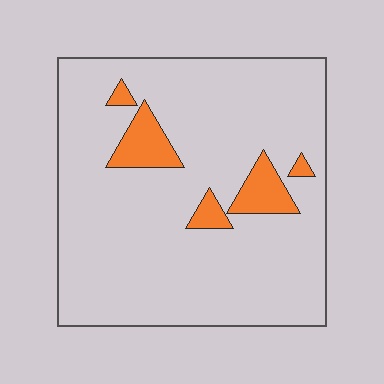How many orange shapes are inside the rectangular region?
5.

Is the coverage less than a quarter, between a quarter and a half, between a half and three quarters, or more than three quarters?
Less than a quarter.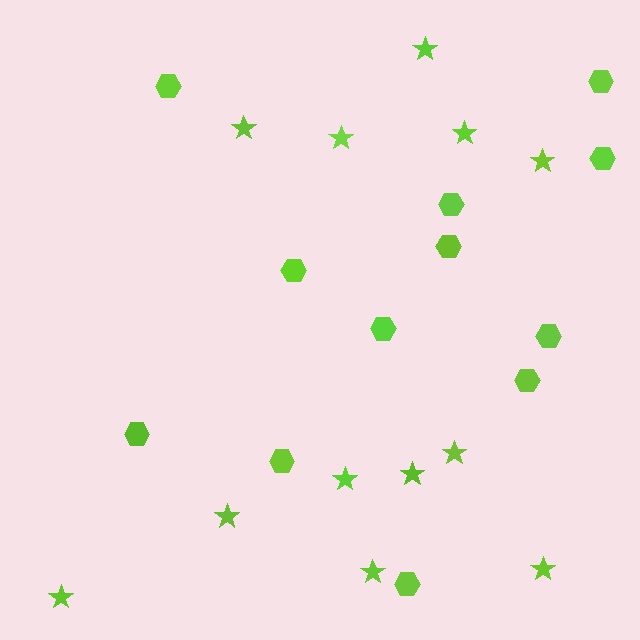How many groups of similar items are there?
There are 2 groups: one group of hexagons (12) and one group of stars (12).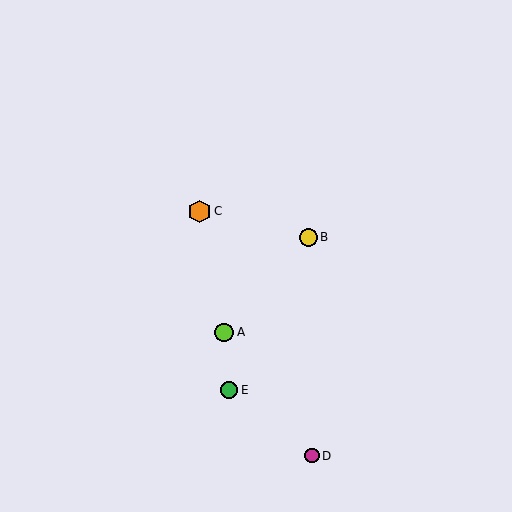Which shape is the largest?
The orange hexagon (labeled C) is the largest.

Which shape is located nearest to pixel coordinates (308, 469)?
The magenta circle (labeled D) at (312, 456) is nearest to that location.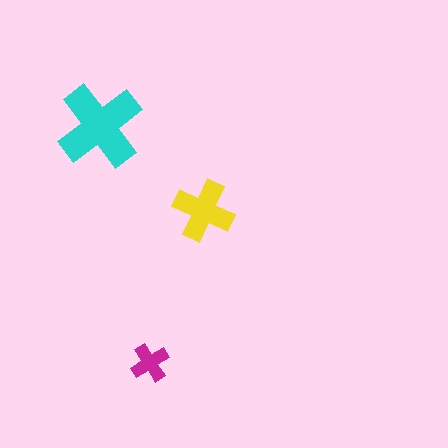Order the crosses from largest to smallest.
the cyan one, the yellow one, the magenta one.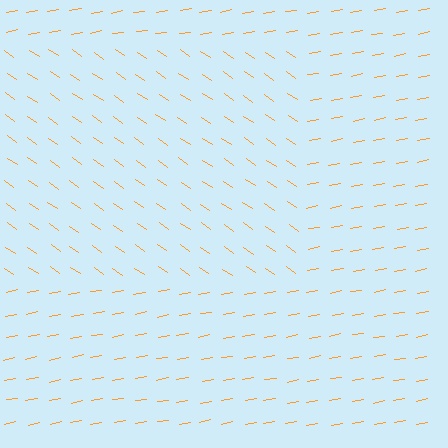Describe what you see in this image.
The image is filled with small orange line segments. A rectangle region in the image has lines oriented differently from the surrounding lines, creating a visible texture boundary.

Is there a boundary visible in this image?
Yes, there is a texture boundary formed by a change in line orientation.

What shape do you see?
I see a rectangle.